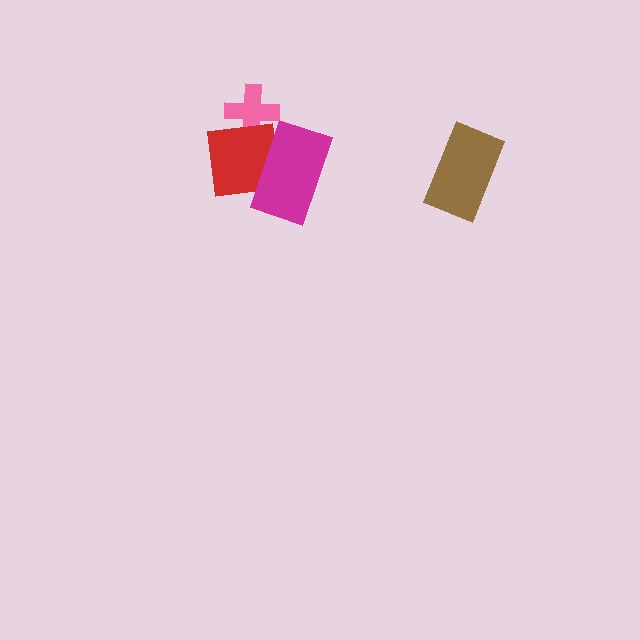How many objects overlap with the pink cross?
1 object overlaps with the pink cross.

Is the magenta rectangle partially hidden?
No, no other shape covers it.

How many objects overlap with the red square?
2 objects overlap with the red square.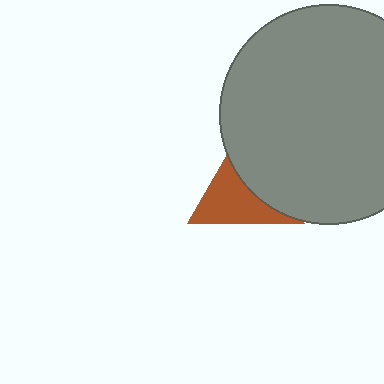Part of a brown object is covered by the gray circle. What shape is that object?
It is a triangle.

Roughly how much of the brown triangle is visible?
About half of it is visible (roughly 53%).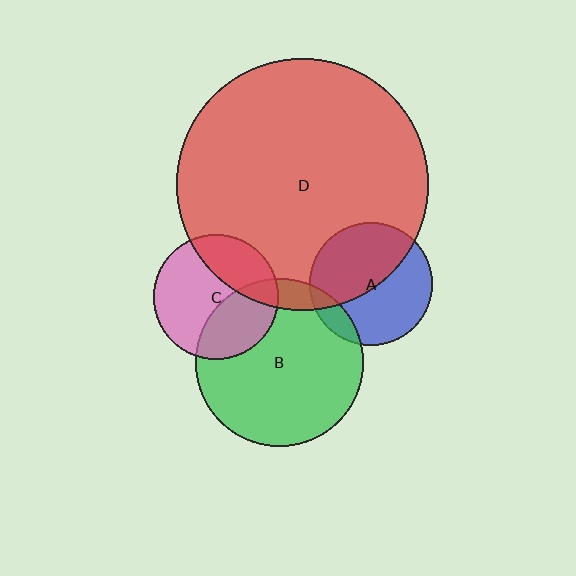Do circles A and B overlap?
Yes.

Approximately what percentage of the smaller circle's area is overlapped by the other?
Approximately 10%.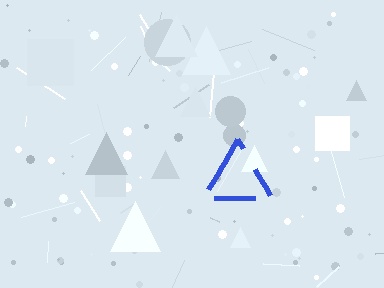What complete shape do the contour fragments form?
The contour fragments form a triangle.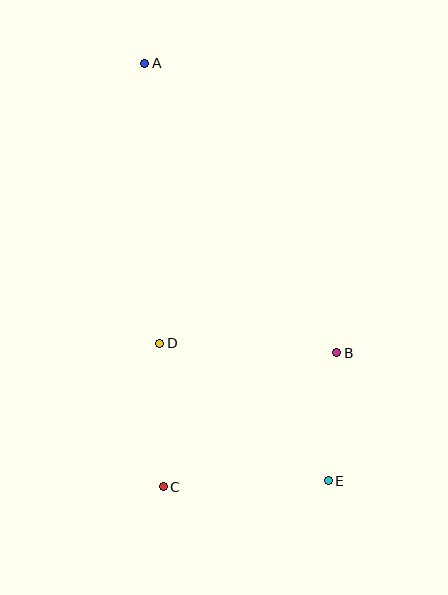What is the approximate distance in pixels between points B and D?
The distance between B and D is approximately 177 pixels.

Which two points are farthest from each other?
Points A and E are farthest from each other.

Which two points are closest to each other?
Points B and E are closest to each other.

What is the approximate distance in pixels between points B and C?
The distance between B and C is approximately 219 pixels.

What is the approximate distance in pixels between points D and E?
The distance between D and E is approximately 218 pixels.